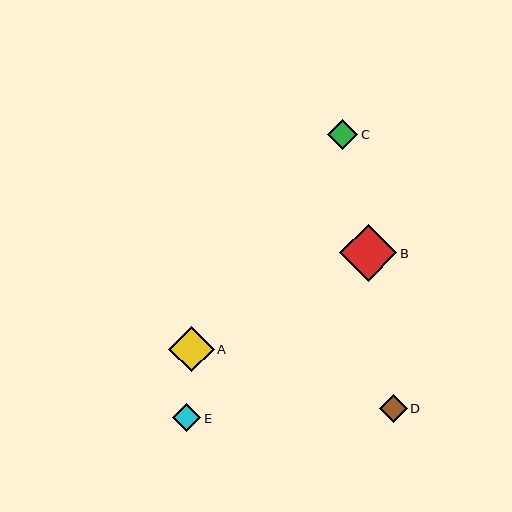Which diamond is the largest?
Diamond B is the largest with a size of approximately 57 pixels.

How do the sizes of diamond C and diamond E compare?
Diamond C and diamond E are approximately the same size.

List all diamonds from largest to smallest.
From largest to smallest: B, A, C, E, D.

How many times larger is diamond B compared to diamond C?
Diamond B is approximately 1.9 times the size of diamond C.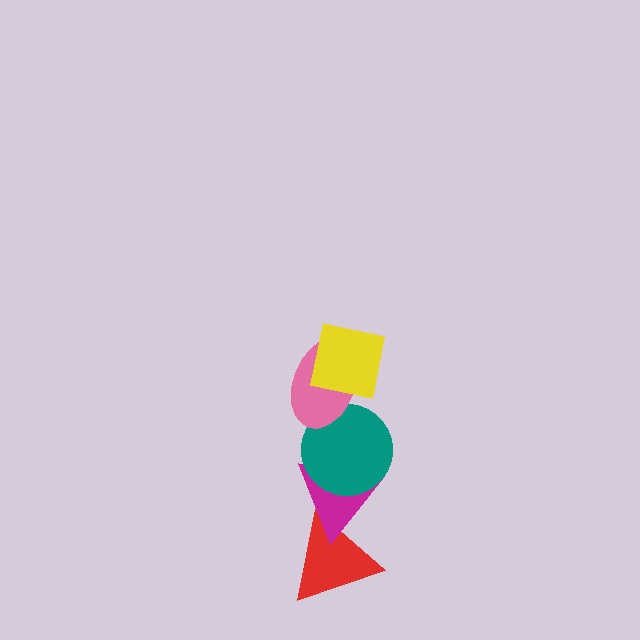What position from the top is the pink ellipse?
The pink ellipse is 2nd from the top.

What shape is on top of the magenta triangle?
The teal circle is on top of the magenta triangle.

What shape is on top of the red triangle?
The magenta triangle is on top of the red triangle.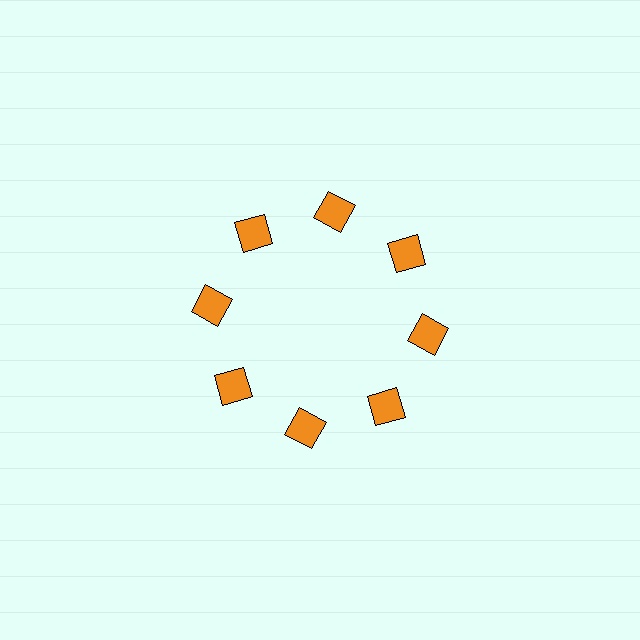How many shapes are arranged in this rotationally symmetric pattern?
There are 8 shapes, arranged in 8 groups of 1.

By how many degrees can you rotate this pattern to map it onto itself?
The pattern maps onto itself every 45 degrees of rotation.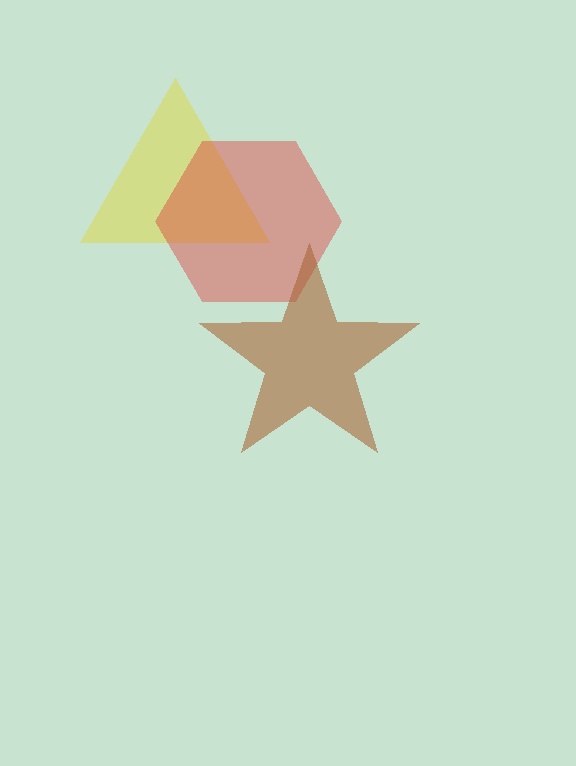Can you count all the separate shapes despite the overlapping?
Yes, there are 3 separate shapes.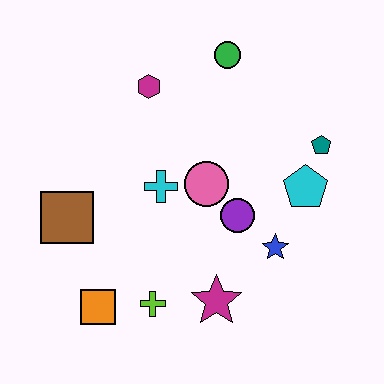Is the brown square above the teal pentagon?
No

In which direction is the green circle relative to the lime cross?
The green circle is above the lime cross.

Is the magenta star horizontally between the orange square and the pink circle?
No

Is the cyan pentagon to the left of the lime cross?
No